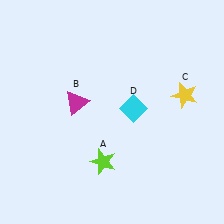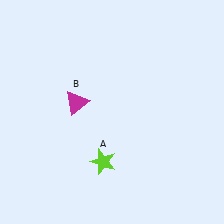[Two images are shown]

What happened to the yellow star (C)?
The yellow star (C) was removed in Image 2. It was in the top-right area of Image 1.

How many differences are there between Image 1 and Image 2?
There are 2 differences between the two images.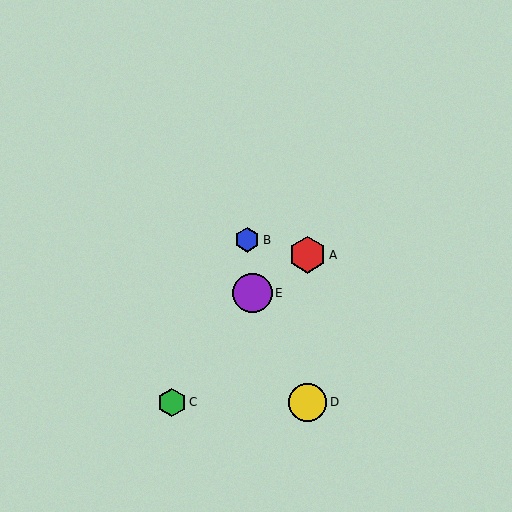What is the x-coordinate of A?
Object A is at x≈308.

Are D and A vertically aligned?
Yes, both are at x≈308.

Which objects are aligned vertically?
Objects A, D are aligned vertically.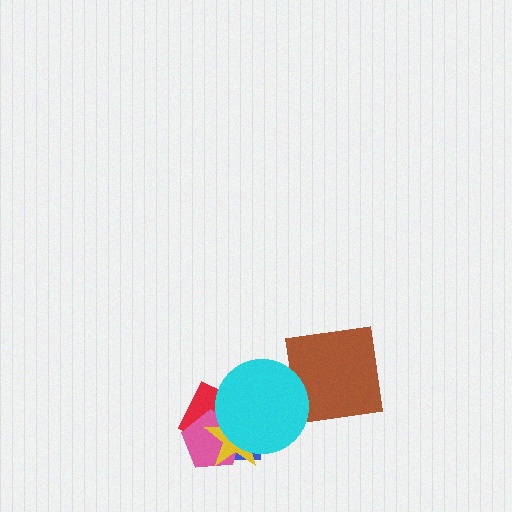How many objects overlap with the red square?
4 objects overlap with the red square.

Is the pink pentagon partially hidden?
Yes, it is partially covered by another shape.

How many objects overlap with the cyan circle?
5 objects overlap with the cyan circle.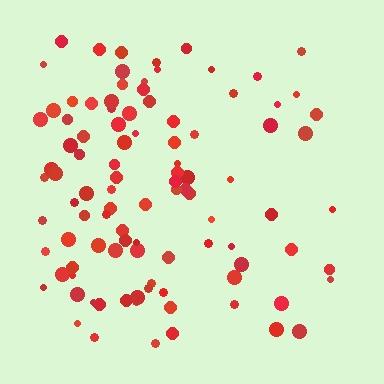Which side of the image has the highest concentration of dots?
The left.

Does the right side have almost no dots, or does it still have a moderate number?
Still a moderate number, just noticeably fewer than the left.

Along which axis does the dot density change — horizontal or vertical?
Horizontal.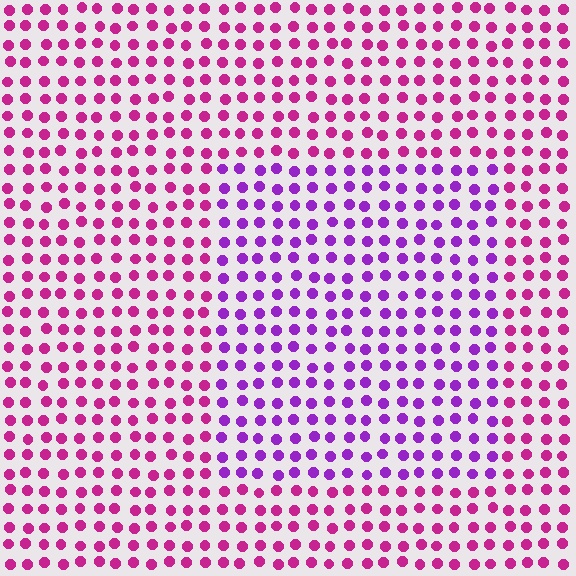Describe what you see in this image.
The image is filled with small magenta elements in a uniform arrangement. A rectangle-shaped region is visible where the elements are tinted to a slightly different hue, forming a subtle color boundary.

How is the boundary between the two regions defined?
The boundary is defined purely by a slight shift in hue (about 38 degrees). Spacing, size, and orientation are identical on both sides.